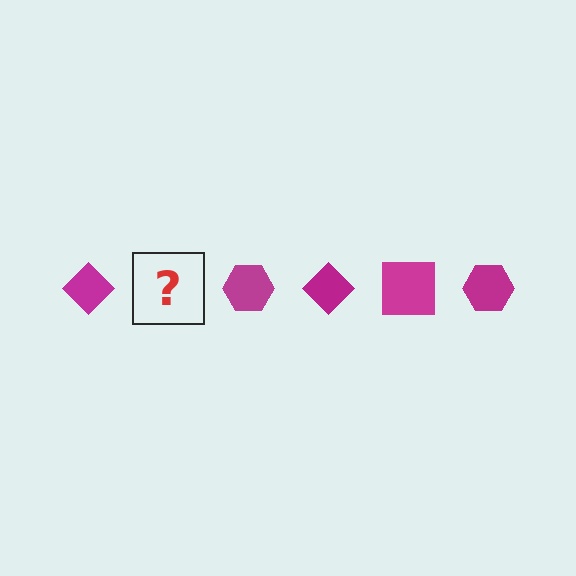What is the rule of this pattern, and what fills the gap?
The rule is that the pattern cycles through diamond, square, hexagon shapes in magenta. The gap should be filled with a magenta square.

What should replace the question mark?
The question mark should be replaced with a magenta square.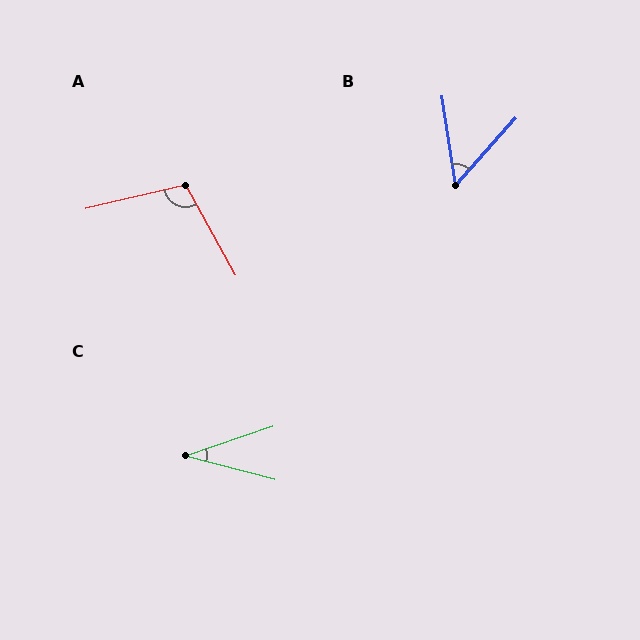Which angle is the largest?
A, at approximately 106 degrees.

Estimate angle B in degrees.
Approximately 51 degrees.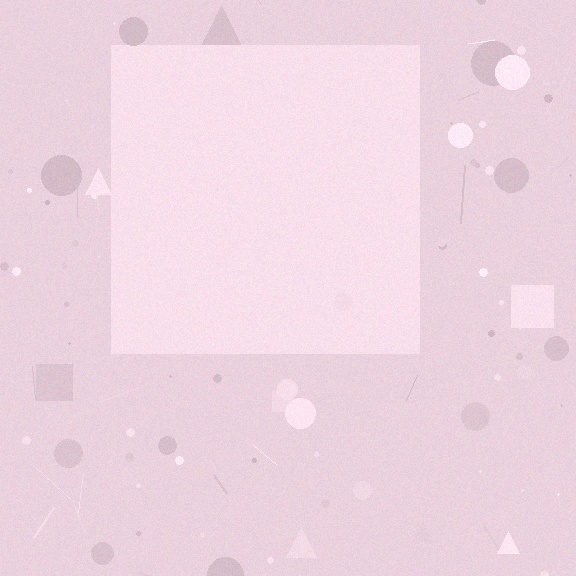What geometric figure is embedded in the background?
A square is embedded in the background.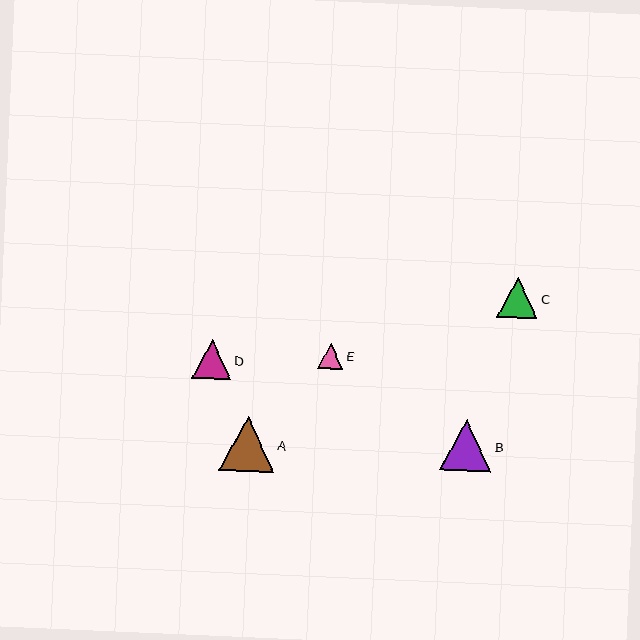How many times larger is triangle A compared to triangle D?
Triangle A is approximately 1.4 times the size of triangle D.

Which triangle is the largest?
Triangle A is the largest with a size of approximately 55 pixels.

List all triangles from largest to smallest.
From largest to smallest: A, B, C, D, E.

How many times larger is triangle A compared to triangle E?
Triangle A is approximately 2.1 times the size of triangle E.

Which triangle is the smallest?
Triangle E is the smallest with a size of approximately 26 pixels.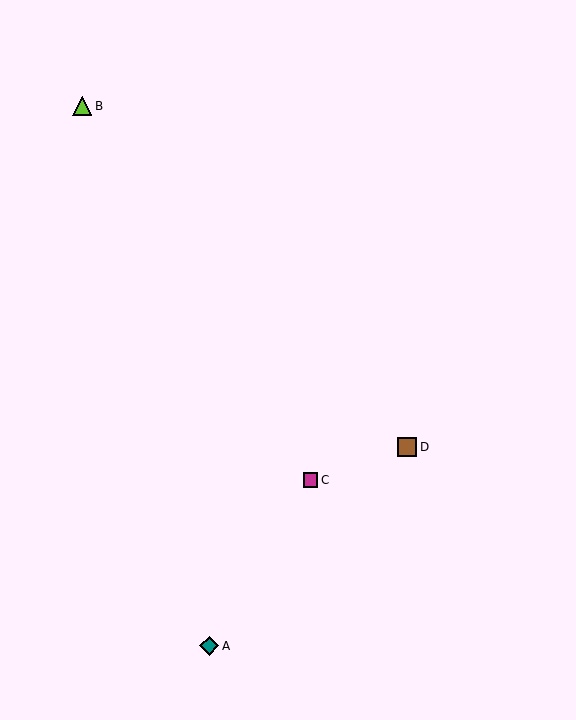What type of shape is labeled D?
Shape D is a brown square.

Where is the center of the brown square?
The center of the brown square is at (407, 447).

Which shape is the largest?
The brown square (labeled D) is the largest.